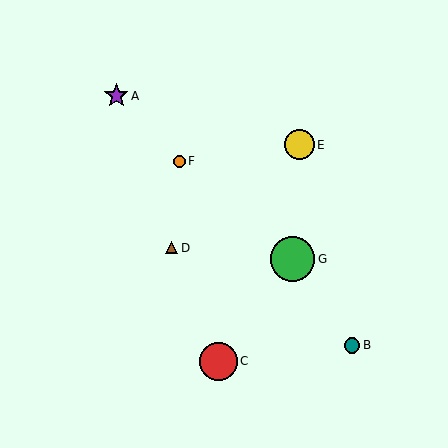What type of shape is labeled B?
Shape B is a teal circle.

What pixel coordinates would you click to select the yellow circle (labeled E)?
Click at (299, 145) to select the yellow circle E.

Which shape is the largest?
The green circle (labeled G) is the largest.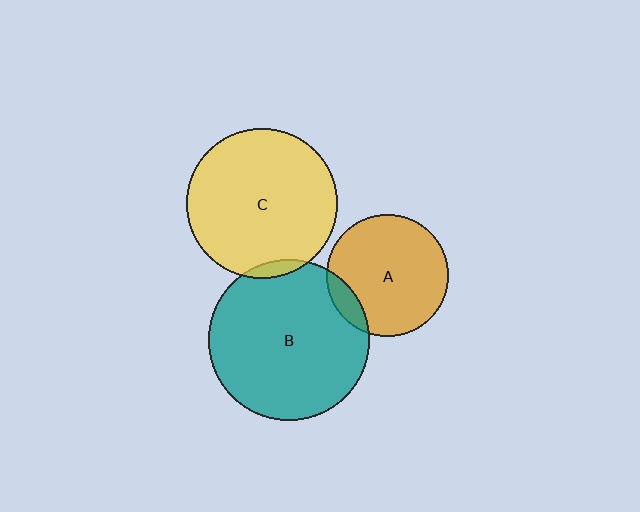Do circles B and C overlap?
Yes.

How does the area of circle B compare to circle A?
Approximately 1.7 times.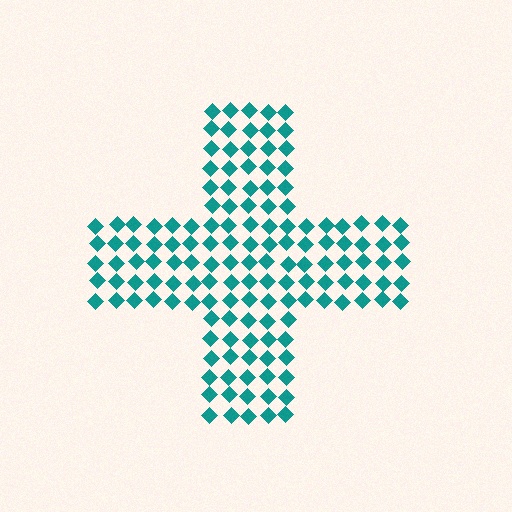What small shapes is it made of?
It is made of small diamonds.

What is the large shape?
The large shape is a cross.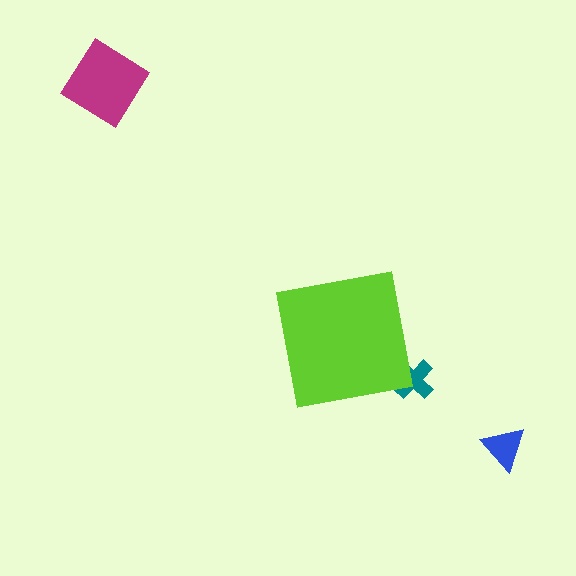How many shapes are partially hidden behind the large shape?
1 shape is partially hidden.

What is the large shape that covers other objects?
A lime square.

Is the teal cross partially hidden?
Yes, the teal cross is partially hidden behind the lime square.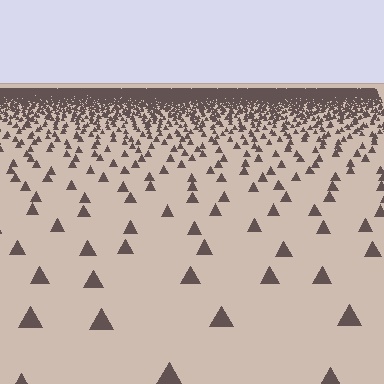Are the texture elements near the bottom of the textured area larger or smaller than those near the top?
Larger. Near the bottom, elements are closer to the viewer and appear at a bigger on-screen size.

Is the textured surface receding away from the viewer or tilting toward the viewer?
The surface is receding away from the viewer. Texture elements get smaller and denser toward the top.